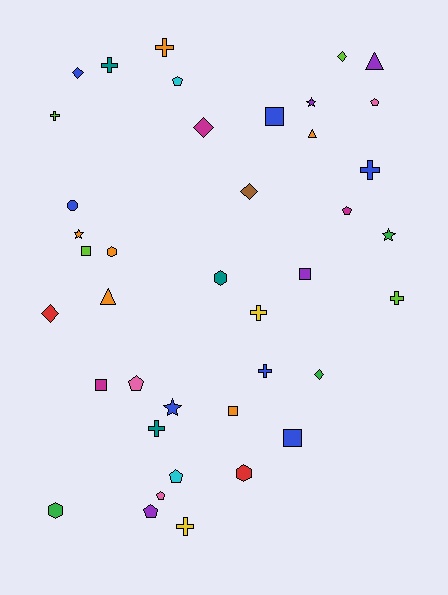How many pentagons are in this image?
There are 7 pentagons.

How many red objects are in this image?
There are 2 red objects.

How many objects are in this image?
There are 40 objects.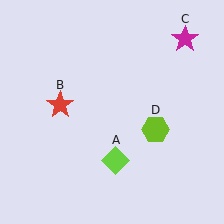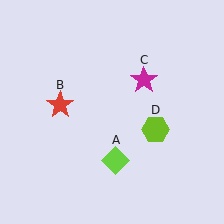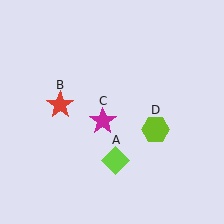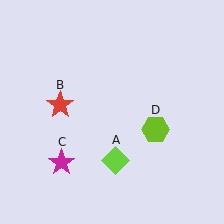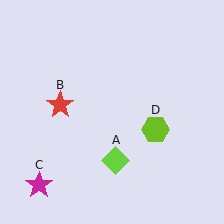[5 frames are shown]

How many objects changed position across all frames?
1 object changed position: magenta star (object C).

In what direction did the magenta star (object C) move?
The magenta star (object C) moved down and to the left.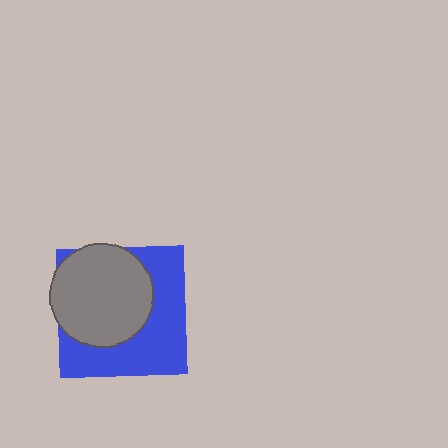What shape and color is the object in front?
The object in front is a gray circle.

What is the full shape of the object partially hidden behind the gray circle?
The partially hidden object is a blue square.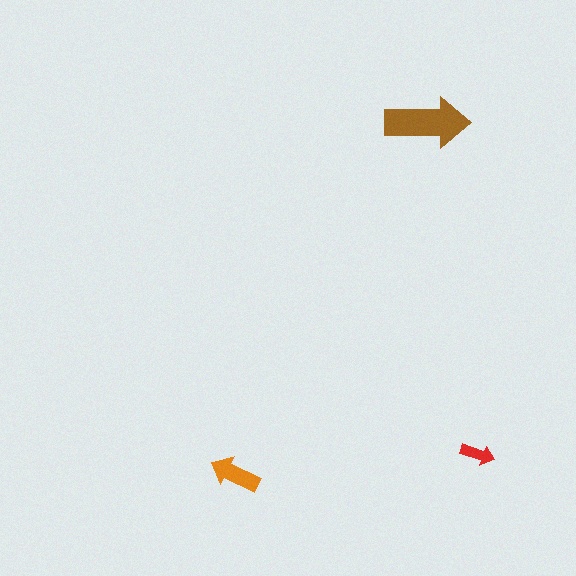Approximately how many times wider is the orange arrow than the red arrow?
About 1.5 times wider.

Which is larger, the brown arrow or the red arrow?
The brown one.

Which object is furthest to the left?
The orange arrow is leftmost.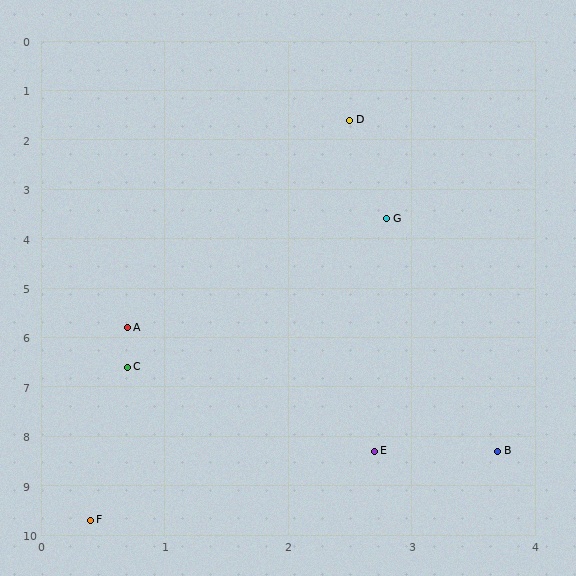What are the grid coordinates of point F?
Point F is at approximately (0.4, 9.7).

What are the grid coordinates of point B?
Point B is at approximately (3.7, 8.3).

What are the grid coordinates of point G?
Point G is at approximately (2.8, 3.6).